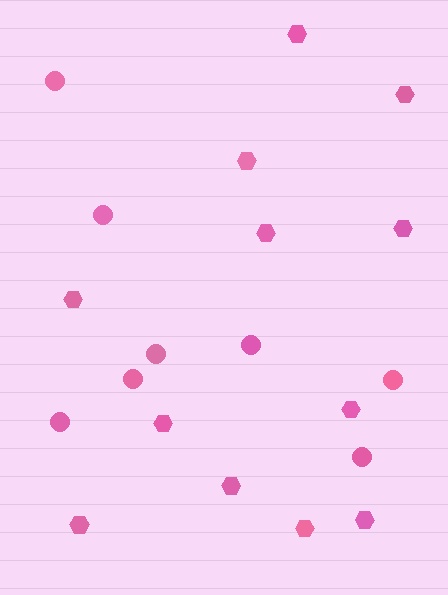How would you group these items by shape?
There are 2 groups: one group of circles (8) and one group of hexagons (12).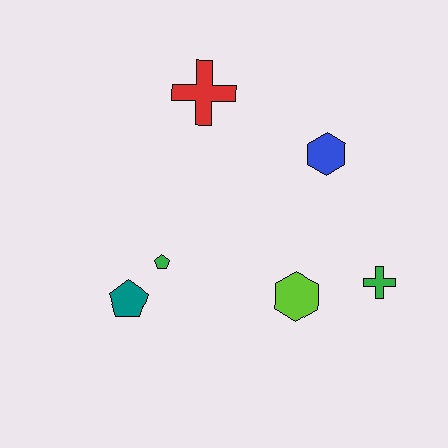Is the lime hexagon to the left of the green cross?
Yes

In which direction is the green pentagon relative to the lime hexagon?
The green pentagon is to the left of the lime hexagon.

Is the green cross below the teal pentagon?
No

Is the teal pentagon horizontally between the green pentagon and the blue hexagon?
No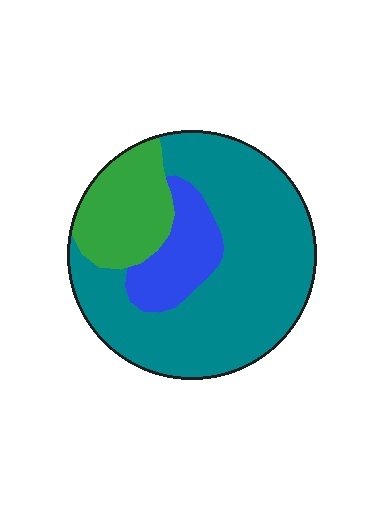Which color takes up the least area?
Blue, at roughly 15%.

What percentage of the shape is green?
Green covers roughly 20% of the shape.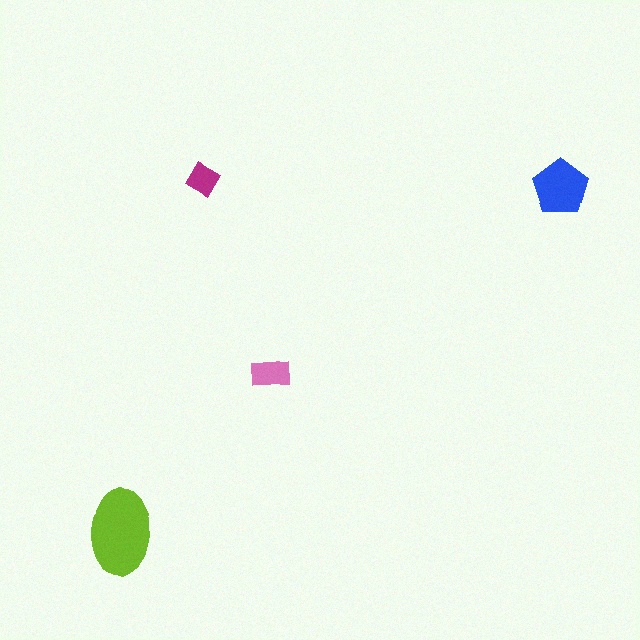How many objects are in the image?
There are 4 objects in the image.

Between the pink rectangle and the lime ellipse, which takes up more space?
The lime ellipse.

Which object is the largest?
The lime ellipse.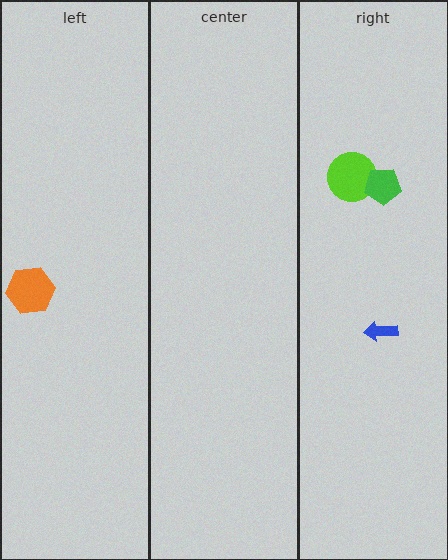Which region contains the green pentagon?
The right region.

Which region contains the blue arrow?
The right region.